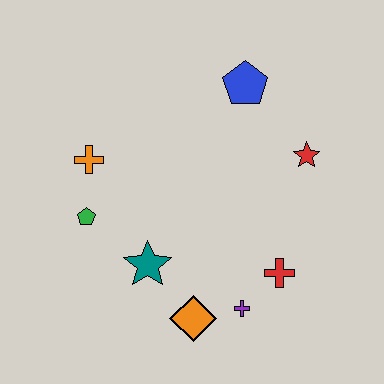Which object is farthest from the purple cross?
The blue pentagon is farthest from the purple cross.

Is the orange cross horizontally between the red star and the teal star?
No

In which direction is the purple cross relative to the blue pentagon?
The purple cross is below the blue pentagon.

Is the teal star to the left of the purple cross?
Yes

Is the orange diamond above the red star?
No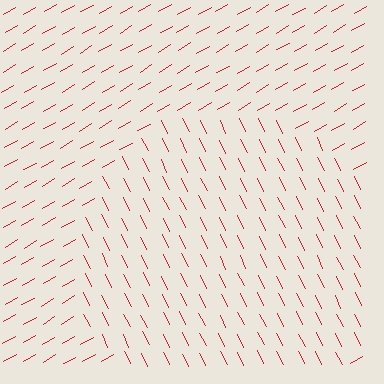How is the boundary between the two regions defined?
The boundary is defined purely by a change in line orientation (approximately 85 degrees difference). All lines are the same color and thickness.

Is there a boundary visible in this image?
Yes, there is a texture boundary formed by a change in line orientation.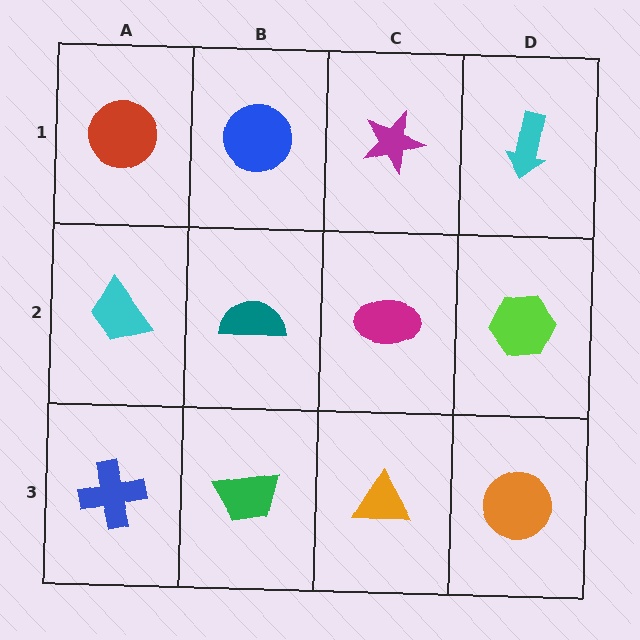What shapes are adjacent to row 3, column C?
A magenta ellipse (row 2, column C), a green trapezoid (row 3, column B), an orange circle (row 3, column D).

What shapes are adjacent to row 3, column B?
A teal semicircle (row 2, column B), a blue cross (row 3, column A), an orange triangle (row 3, column C).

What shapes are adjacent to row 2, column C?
A magenta star (row 1, column C), an orange triangle (row 3, column C), a teal semicircle (row 2, column B), a lime hexagon (row 2, column D).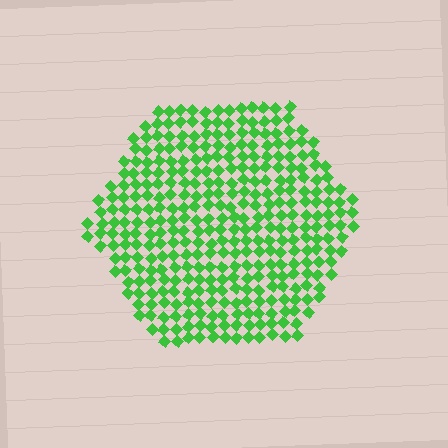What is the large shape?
The large shape is a hexagon.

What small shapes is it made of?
It is made of small diamonds.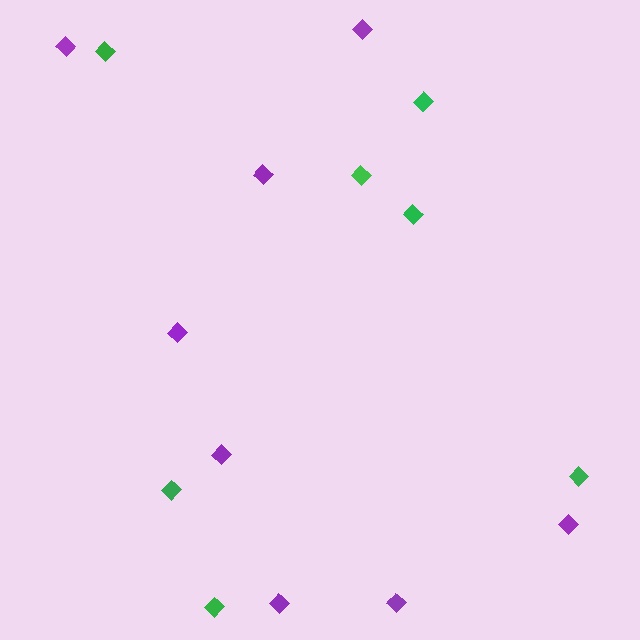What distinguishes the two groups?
There are 2 groups: one group of purple diamonds (8) and one group of green diamonds (7).